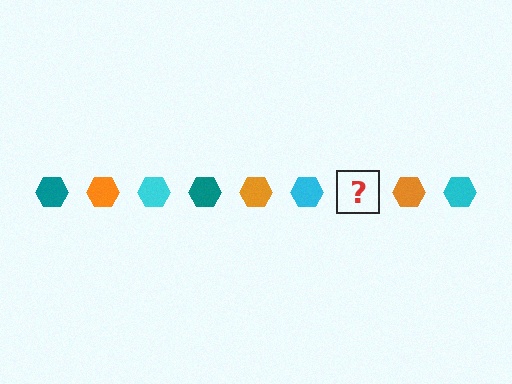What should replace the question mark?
The question mark should be replaced with a teal hexagon.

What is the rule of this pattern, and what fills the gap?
The rule is that the pattern cycles through teal, orange, cyan hexagons. The gap should be filled with a teal hexagon.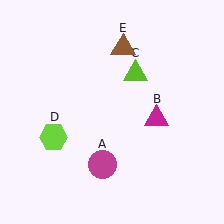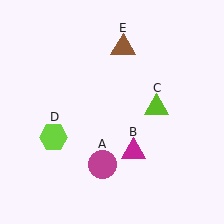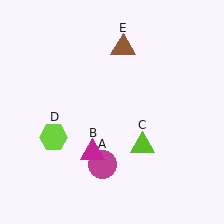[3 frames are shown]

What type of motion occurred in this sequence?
The magenta triangle (object B), lime triangle (object C) rotated clockwise around the center of the scene.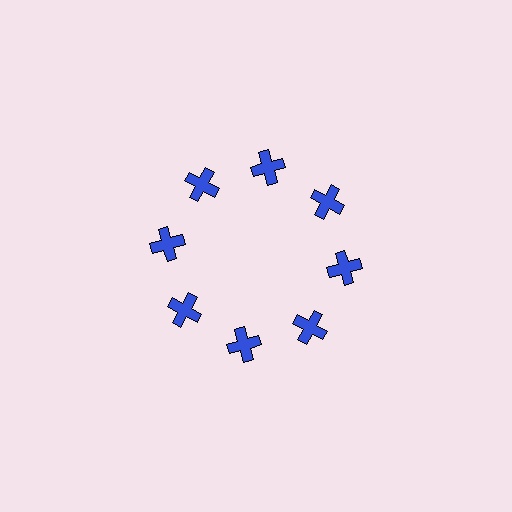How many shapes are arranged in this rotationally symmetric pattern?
There are 8 shapes, arranged in 8 groups of 1.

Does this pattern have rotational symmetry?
Yes, this pattern has 8-fold rotational symmetry. It looks the same after rotating 45 degrees around the center.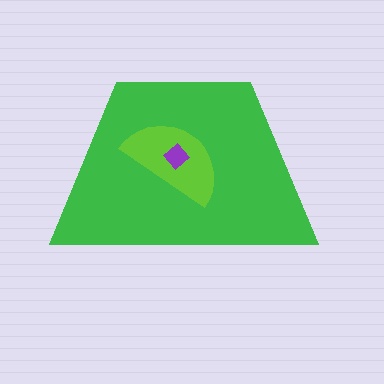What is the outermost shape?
The green trapezoid.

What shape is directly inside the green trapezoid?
The lime semicircle.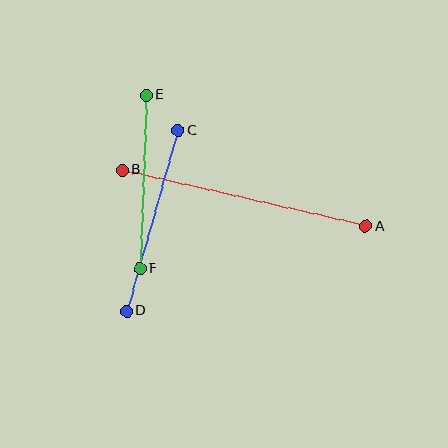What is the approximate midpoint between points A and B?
The midpoint is at approximately (244, 198) pixels.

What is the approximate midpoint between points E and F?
The midpoint is at approximately (143, 182) pixels.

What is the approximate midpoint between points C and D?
The midpoint is at approximately (152, 221) pixels.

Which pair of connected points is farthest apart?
Points A and B are farthest apart.